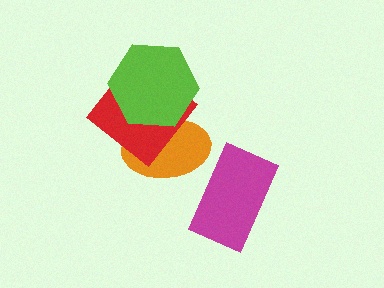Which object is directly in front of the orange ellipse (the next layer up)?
The red diamond is directly in front of the orange ellipse.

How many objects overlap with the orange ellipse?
2 objects overlap with the orange ellipse.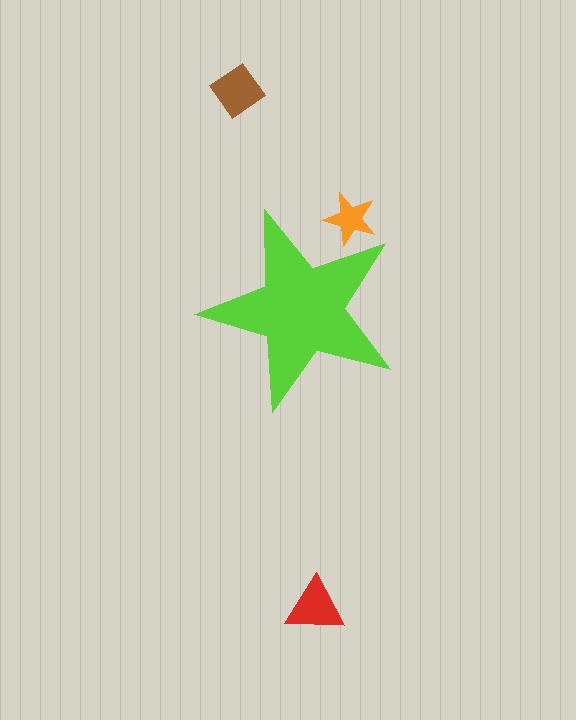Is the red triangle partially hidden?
No, the red triangle is fully visible.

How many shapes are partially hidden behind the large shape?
1 shape is partially hidden.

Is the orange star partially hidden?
Yes, the orange star is partially hidden behind the lime star.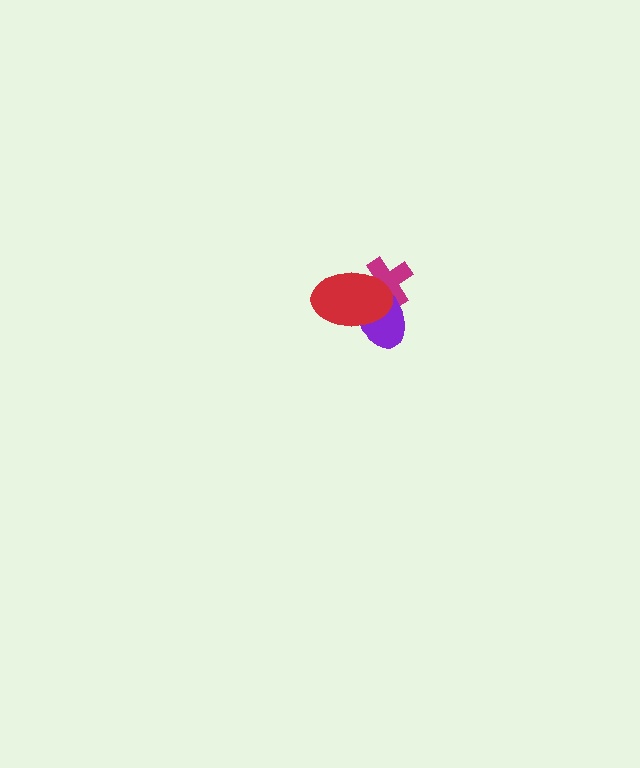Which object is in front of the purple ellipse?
The red ellipse is in front of the purple ellipse.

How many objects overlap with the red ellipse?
2 objects overlap with the red ellipse.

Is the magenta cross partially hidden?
Yes, it is partially covered by another shape.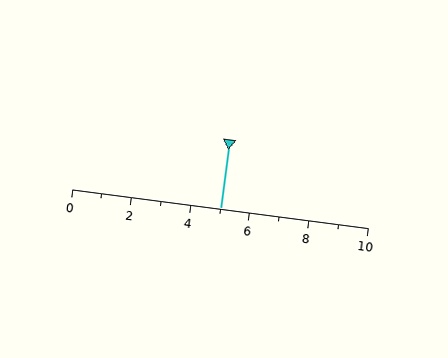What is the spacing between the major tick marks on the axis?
The major ticks are spaced 2 apart.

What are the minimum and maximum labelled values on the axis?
The axis runs from 0 to 10.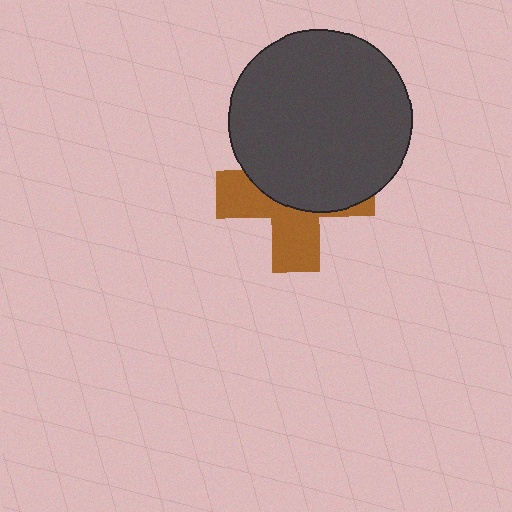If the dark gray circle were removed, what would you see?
You would see the complete brown cross.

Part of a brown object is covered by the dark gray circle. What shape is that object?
It is a cross.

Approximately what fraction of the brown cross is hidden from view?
Roughly 56% of the brown cross is hidden behind the dark gray circle.